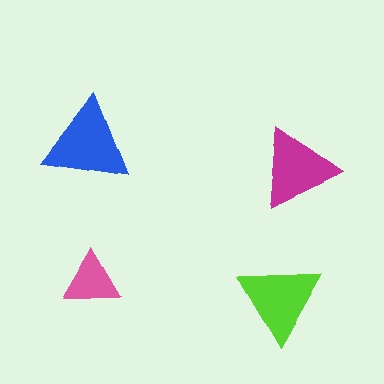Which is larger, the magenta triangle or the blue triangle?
The blue one.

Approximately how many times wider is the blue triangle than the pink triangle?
About 1.5 times wider.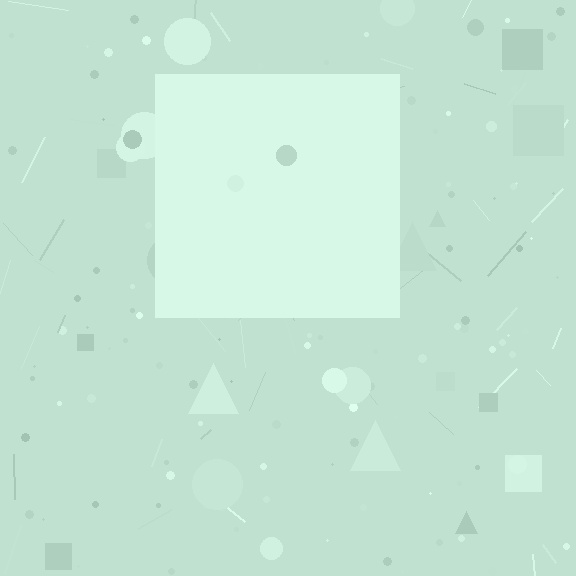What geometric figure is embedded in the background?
A square is embedded in the background.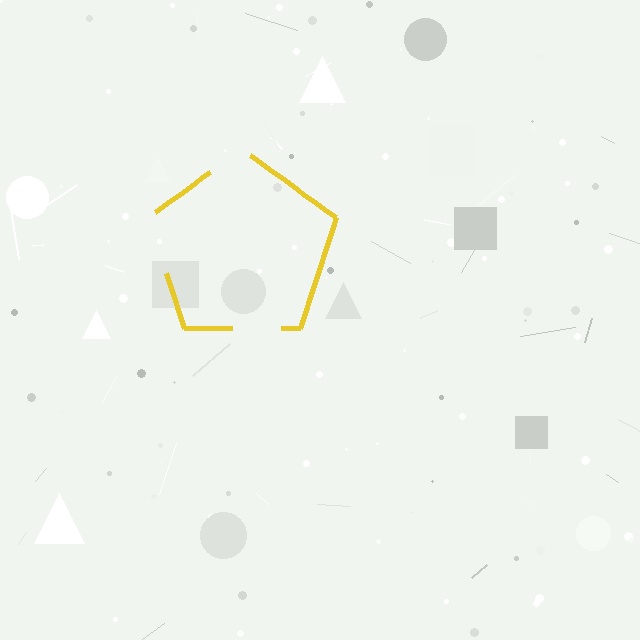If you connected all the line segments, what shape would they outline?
They would outline a pentagon.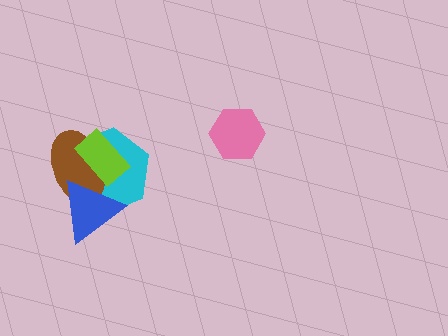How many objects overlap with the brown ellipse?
3 objects overlap with the brown ellipse.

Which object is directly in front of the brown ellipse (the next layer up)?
The blue triangle is directly in front of the brown ellipse.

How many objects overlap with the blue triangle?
3 objects overlap with the blue triangle.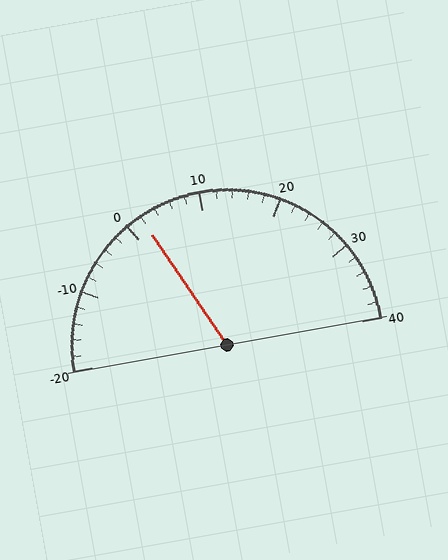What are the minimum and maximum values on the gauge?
The gauge ranges from -20 to 40.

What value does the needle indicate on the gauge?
The needle indicates approximately 2.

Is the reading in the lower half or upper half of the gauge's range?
The reading is in the lower half of the range (-20 to 40).